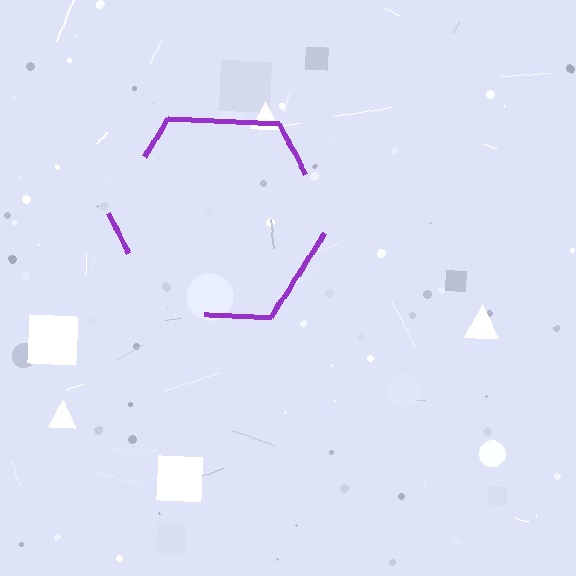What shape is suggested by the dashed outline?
The dashed outline suggests a hexagon.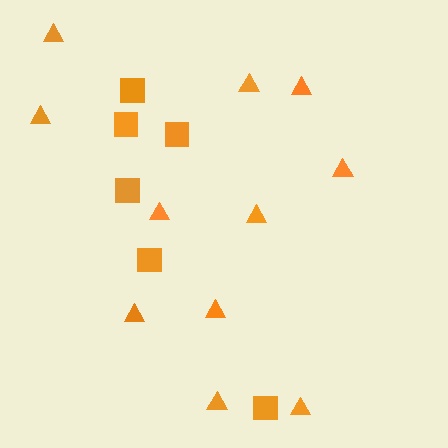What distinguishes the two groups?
There are 2 groups: one group of squares (6) and one group of triangles (11).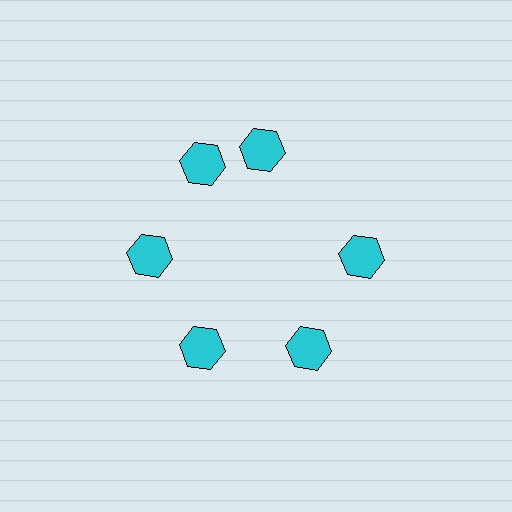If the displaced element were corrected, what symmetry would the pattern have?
It would have 6-fold rotational symmetry — the pattern would map onto itself every 60 degrees.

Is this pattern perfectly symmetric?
No. The 6 cyan hexagons are arranged in a ring, but one element near the 1 o'clock position is rotated out of alignment along the ring, breaking the 6-fold rotational symmetry.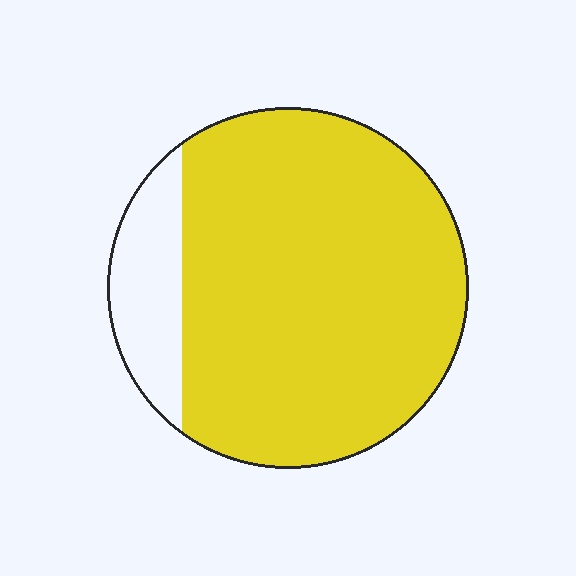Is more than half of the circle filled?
Yes.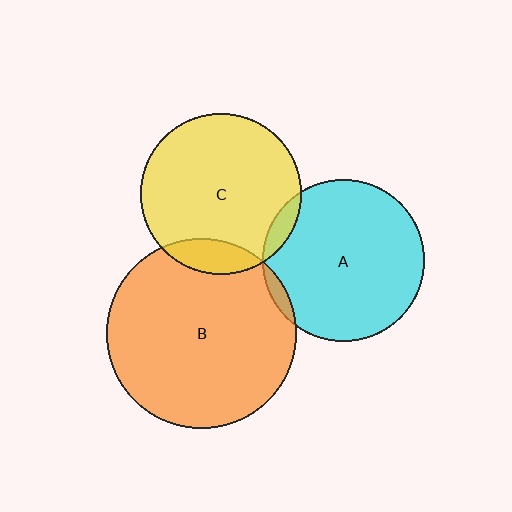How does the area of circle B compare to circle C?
Approximately 1.4 times.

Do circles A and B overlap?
Yes.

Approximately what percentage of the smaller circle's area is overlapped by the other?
Approximately 5%.